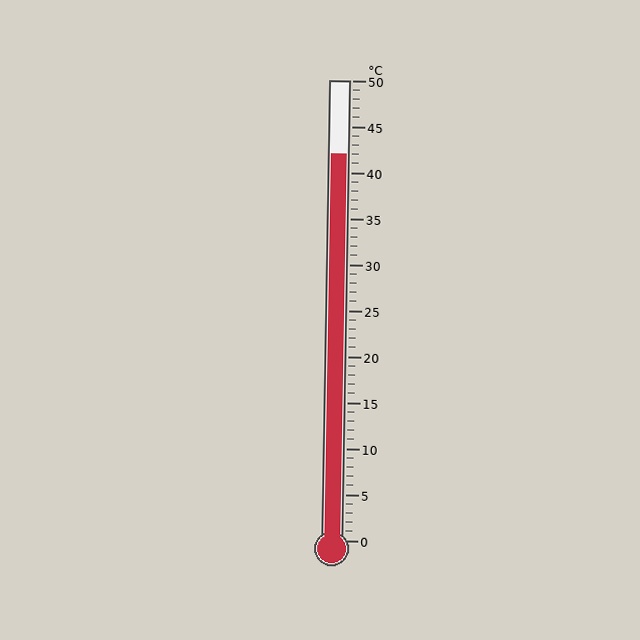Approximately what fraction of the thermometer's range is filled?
The thermometer is filled to approximately 85% of its range.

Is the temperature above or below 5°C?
The temperature is above 5°C.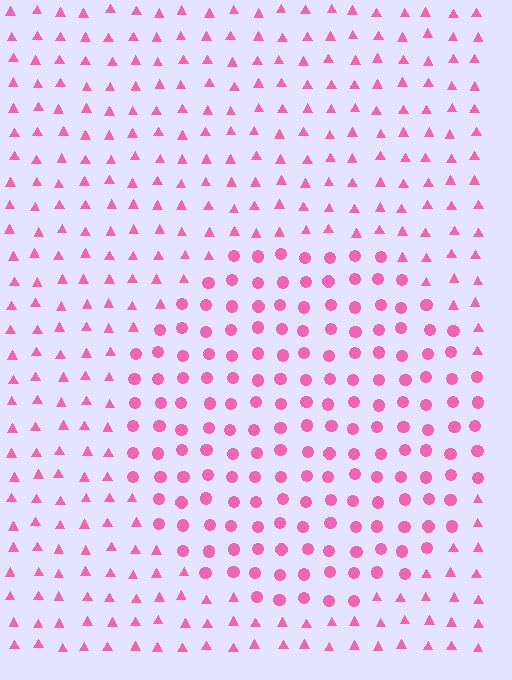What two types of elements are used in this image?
The image uses circles inside the circle region and triangles outside it.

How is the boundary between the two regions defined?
The boundary is defined by a change in element shape: circles inside vs. triangles outside. All elements share the same color and spacing.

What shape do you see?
I see a circle.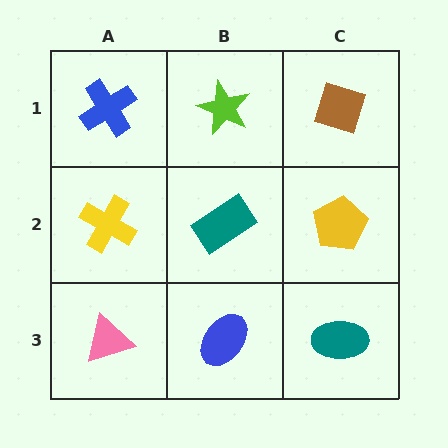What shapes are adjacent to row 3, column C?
A yellow pentagon (row 2, column C), a blue ellipse (row 3, column B).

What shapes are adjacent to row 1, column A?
A yellow cross (row 2, column A), a lime star (row 1, column B).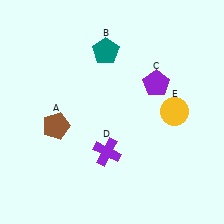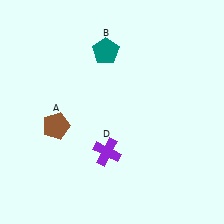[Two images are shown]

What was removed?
The purple pentagon (C), the yellow circle (E) were removed in Image 2.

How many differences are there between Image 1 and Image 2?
There are 2 differences between the two images.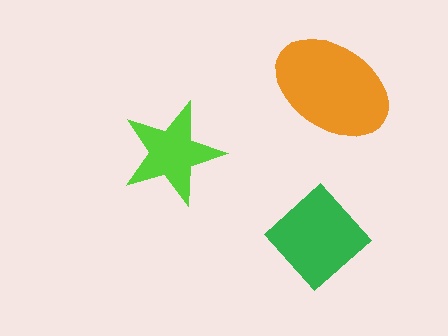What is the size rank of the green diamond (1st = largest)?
2nd.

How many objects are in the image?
There are 3 objects in the image.